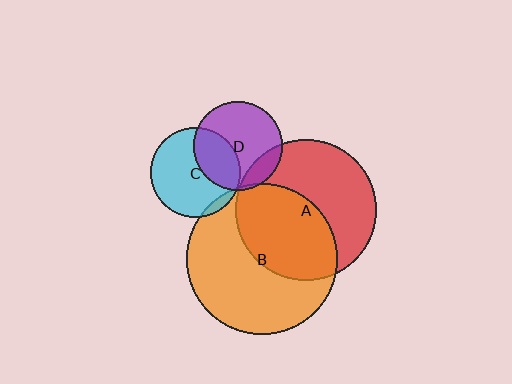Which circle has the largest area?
Circle B (orange).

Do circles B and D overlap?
Yes.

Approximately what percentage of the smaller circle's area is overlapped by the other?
Approximately 5%.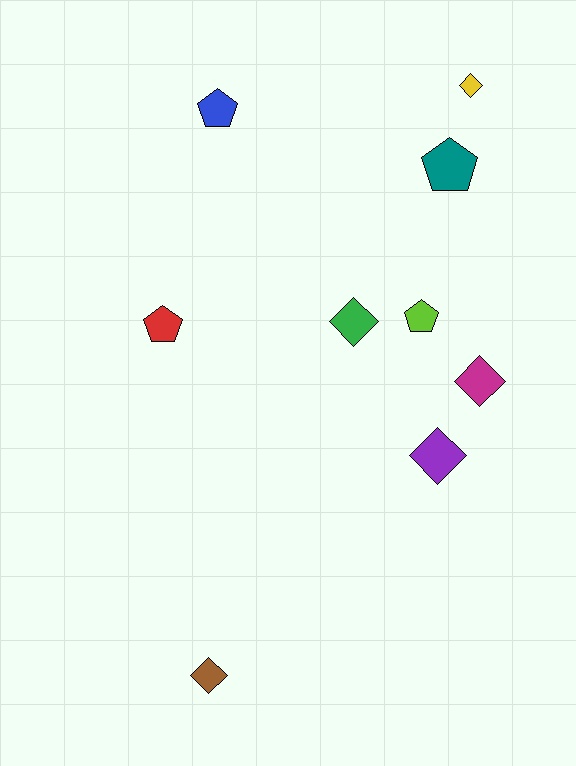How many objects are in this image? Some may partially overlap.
There are 9 objects.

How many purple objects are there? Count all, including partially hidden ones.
There is 1 purple object.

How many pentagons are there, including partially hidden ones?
There are 4 pentagons.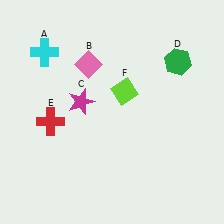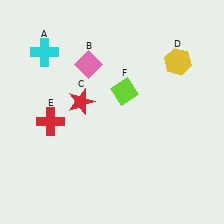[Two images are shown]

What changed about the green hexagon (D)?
In Image 1, D is green. In Image 2, it changed to yellow.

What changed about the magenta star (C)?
In Image 1, C is magenta. In Image 2, it changed to red.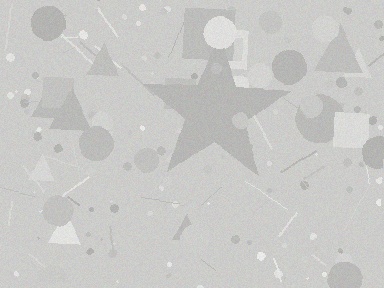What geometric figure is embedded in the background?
A star is embedded in the background.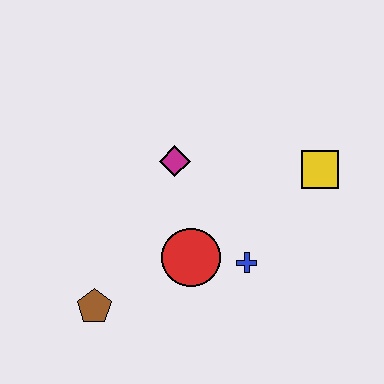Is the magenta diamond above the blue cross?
Yes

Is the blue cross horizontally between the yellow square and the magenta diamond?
Yes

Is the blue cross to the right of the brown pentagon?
Yes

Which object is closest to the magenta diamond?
The red circle is closest to the magenta diamond.